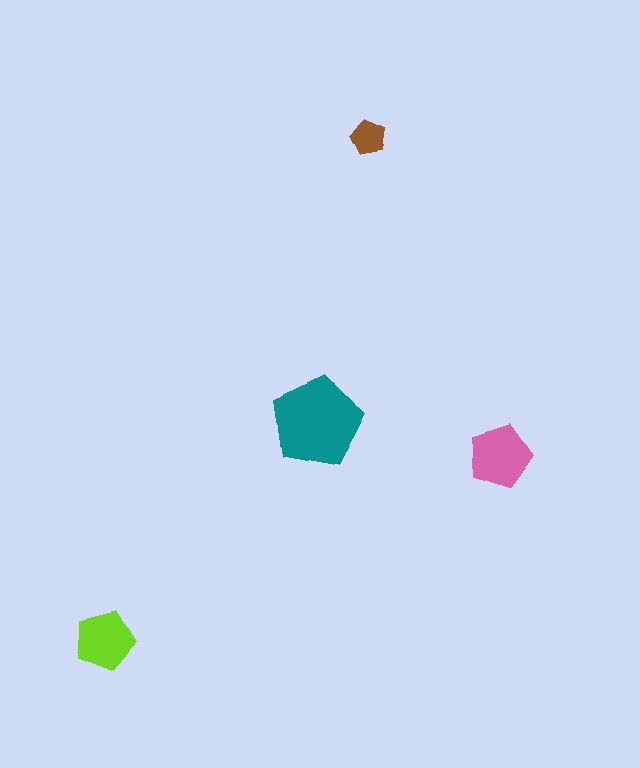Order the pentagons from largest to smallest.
the teal one, the pink one, the lime one, the brown one.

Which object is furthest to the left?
The lime pentagon is leftmost.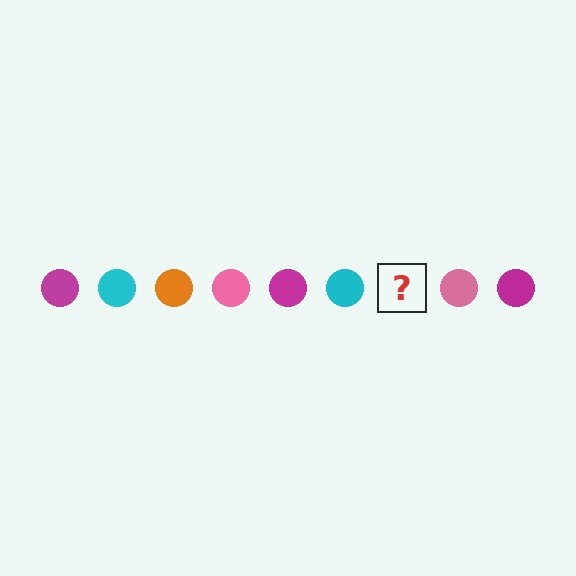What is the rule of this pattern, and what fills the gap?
The rule is that the pattern cycles through magenta, cyan, orange, pink circles. The gap should be filled with an orange circle.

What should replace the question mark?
The question mark should be replaced with an orange circle.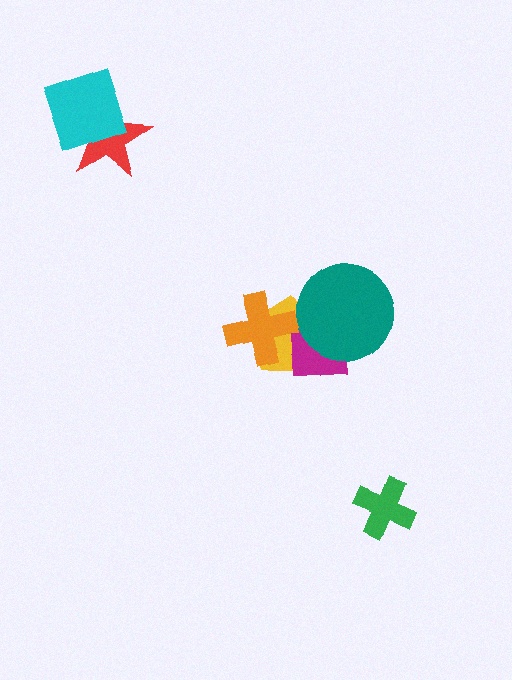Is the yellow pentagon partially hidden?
Yes, it is partially covered by another shape.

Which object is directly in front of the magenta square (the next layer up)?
The orange cross is directly in front of the magenta square.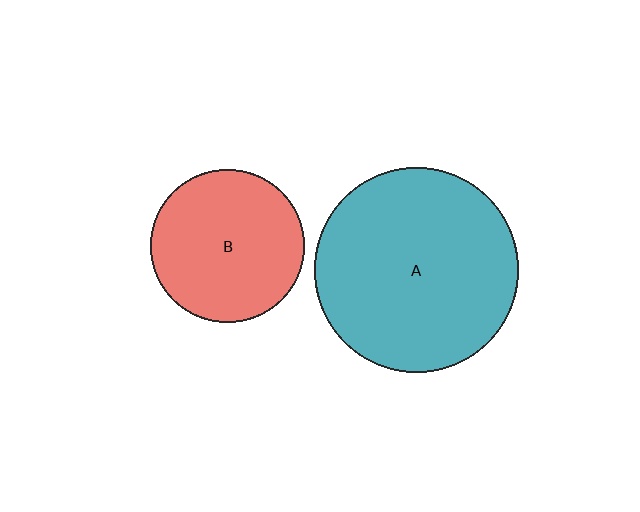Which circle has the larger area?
Circle A (teal).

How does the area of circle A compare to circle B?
Approximately 1.8 times.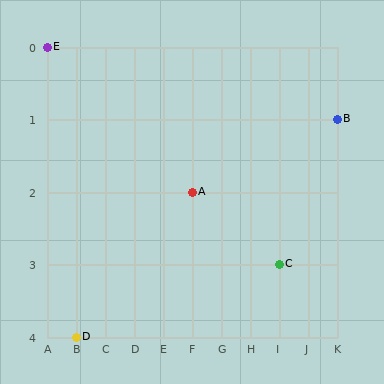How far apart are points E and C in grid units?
Points E and C are 8 columns and 3 rows apart (about 8.5 grid units diagonally).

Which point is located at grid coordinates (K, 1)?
Point B is at (K, 1).